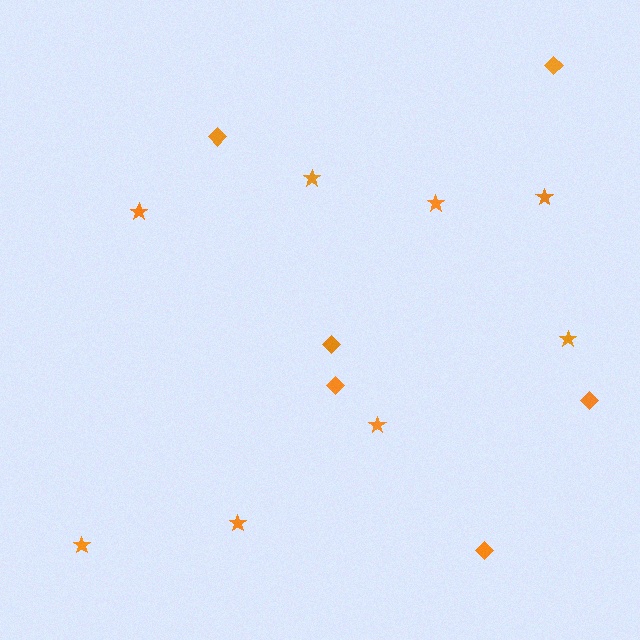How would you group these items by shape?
There are 2 groups: one group of diamonds (6) and one group of stars (8).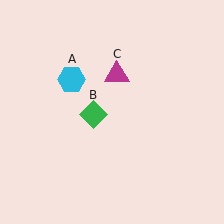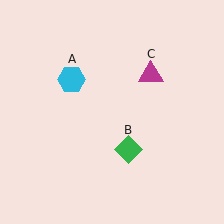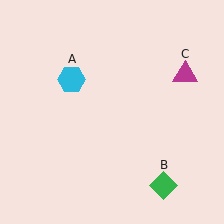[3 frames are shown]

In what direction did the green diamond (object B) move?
The green diamond (object B) moved down and to the right.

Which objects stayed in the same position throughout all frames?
Cyan hexagon (object A) remained stationary.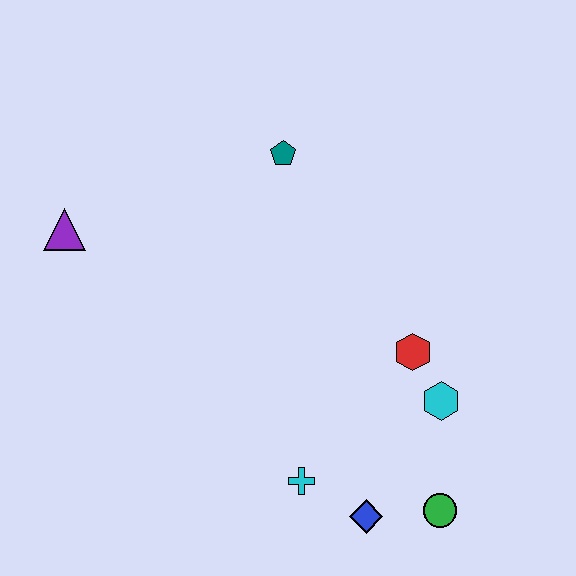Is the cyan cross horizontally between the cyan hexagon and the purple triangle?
Yes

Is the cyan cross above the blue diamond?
Yes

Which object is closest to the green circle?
The blue diamond is closest to the green circle.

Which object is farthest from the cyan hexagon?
The purple triangle is farthest from the cyan hexagon.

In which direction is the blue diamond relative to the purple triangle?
The blue diamond is to the right of the purple triangle.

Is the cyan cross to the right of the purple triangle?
Yes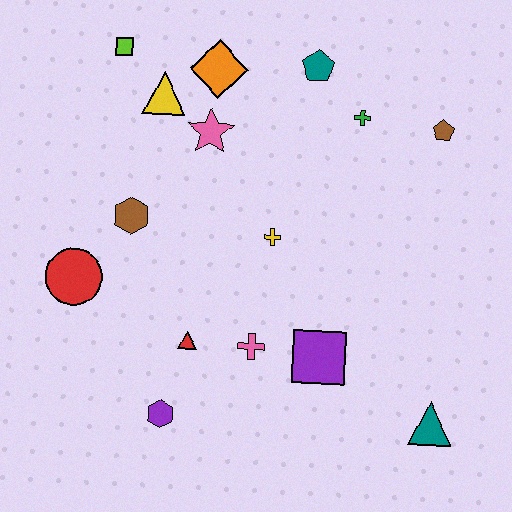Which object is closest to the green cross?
The teal pentagon is closest to the green cross.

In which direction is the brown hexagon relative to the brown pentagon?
The brown hexagon is to the left of the brown pentagon.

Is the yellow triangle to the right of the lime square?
Yes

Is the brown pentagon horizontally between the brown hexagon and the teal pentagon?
No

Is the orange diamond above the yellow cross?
Yes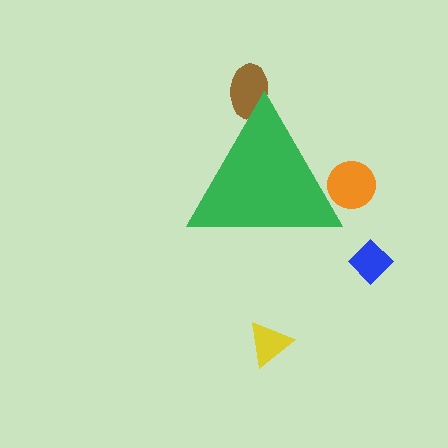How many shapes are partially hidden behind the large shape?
2 shapes are partially hidden.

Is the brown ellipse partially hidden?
Yes, the brown ellipse is partially hidden behind the green triangle.